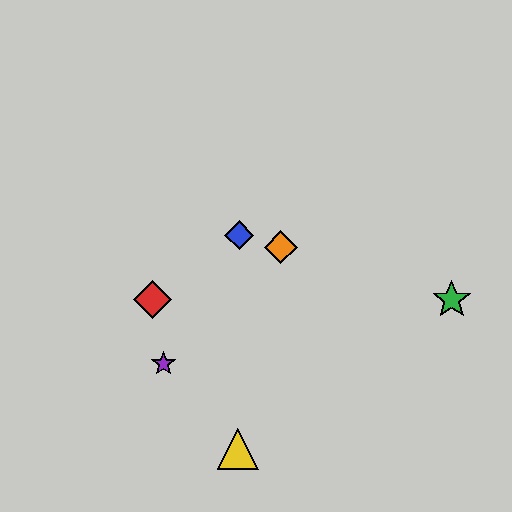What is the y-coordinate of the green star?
The green star is at y≈300.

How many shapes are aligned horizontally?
2 shapes (the red diamond, the green star) are aligned horizontally.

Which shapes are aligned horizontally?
The red diamond, the green star are aligned horizontally.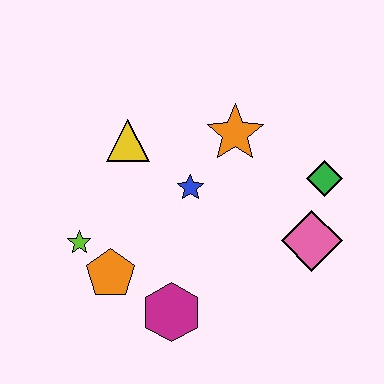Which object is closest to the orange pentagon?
The lime star is closest to the orange pentagon.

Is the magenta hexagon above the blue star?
No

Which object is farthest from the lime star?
The green diamond is farthest from the lime star.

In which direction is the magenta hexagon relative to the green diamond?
The magenta hexagon is to the left of the green diamond.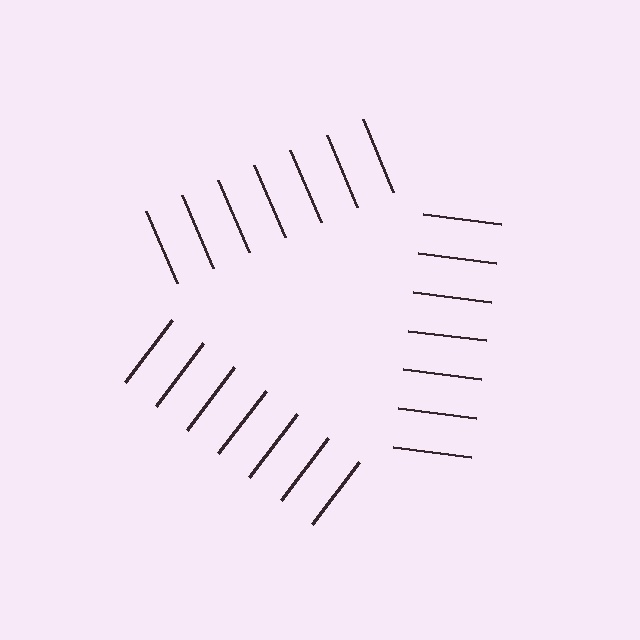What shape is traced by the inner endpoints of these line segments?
An illusory triangle — the line segments terminate on its edges but no continuous stroke is drawn.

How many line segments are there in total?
21 — 7 along each of the 3 edges.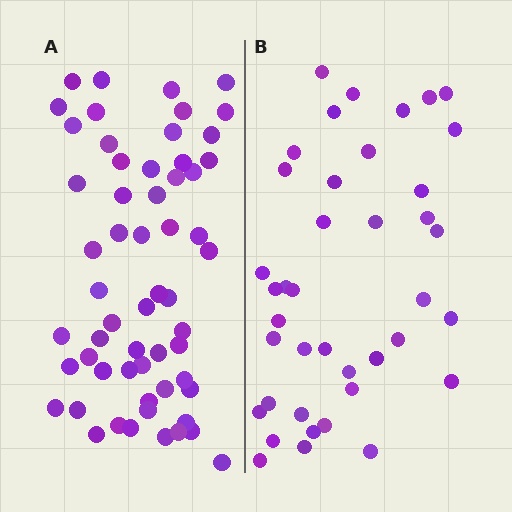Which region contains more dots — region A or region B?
Region A (the left region) has more dots.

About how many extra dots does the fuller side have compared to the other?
Region A has approximately 20 more dots than region B.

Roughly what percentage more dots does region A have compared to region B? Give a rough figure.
About 45% more.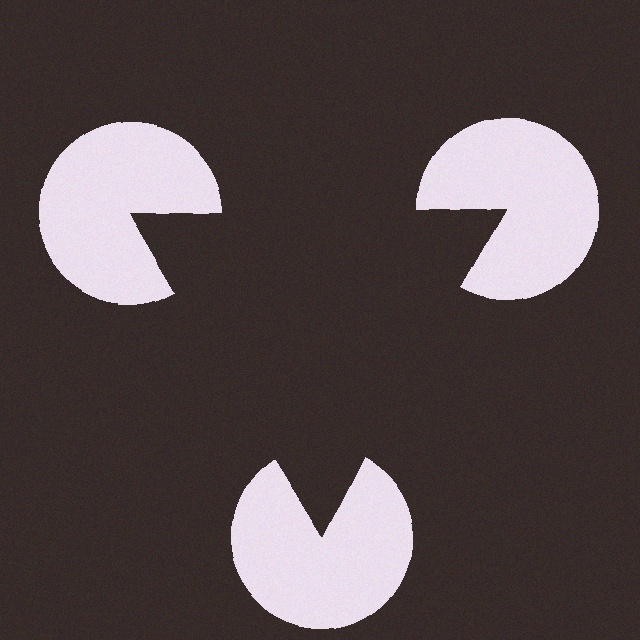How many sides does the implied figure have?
3 sides.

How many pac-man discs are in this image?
There are 3 — one at each vertex of the illusory triangle.